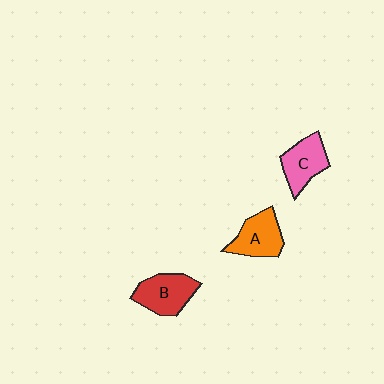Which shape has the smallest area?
Shape C (pink).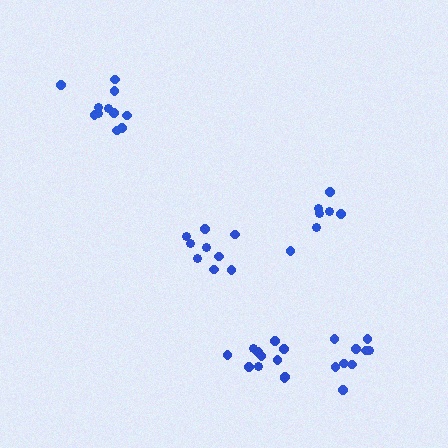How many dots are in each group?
Group 1: 9 dots, Group 2: 9 dots, Group 3: 11 dots, Group 4: 11 dots, Group 5: 7 dots (47 total).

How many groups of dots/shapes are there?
There are 5 groups.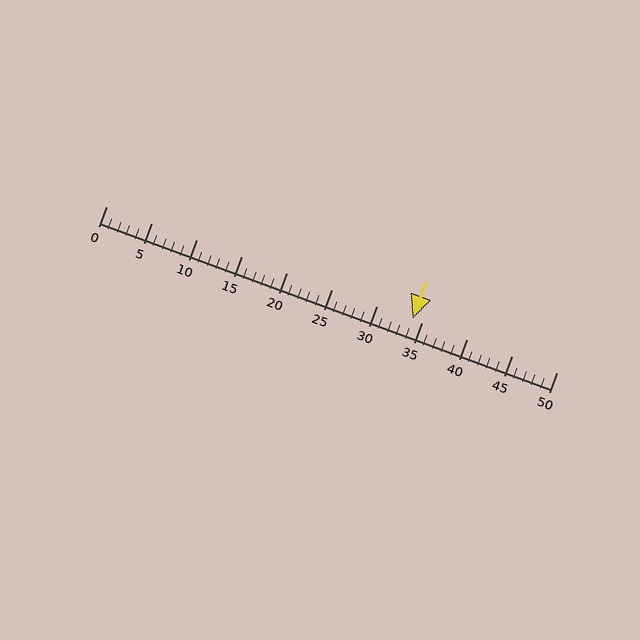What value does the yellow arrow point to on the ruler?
The yellow arrow points to approximately 34.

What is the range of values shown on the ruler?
The ruler shows values from 0 to 50.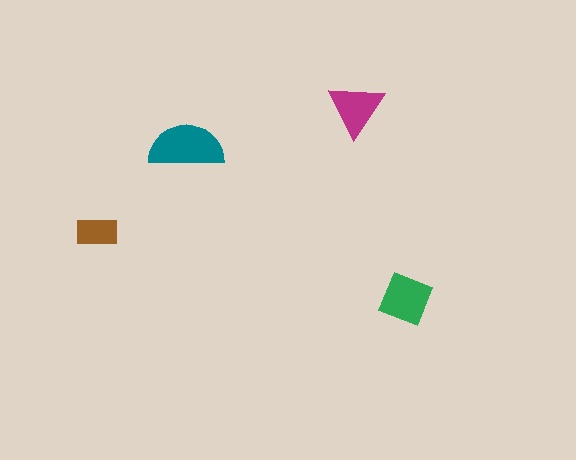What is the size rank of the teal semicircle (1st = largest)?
1st.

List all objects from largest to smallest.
The teal semicircle, the green diamond, the magenta triangle, the brown rectangle.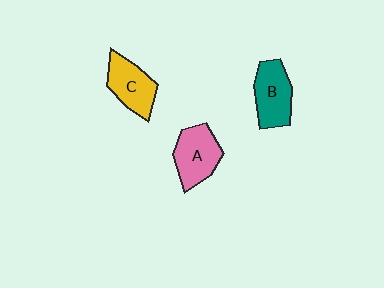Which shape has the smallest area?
Shape C (yellow).